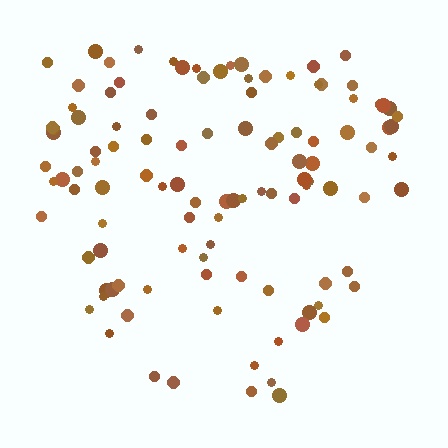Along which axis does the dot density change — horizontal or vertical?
Vertical.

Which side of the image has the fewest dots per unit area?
The bottom.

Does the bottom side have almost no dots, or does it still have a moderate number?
Still a moderate number, just noticeably fewer than the top.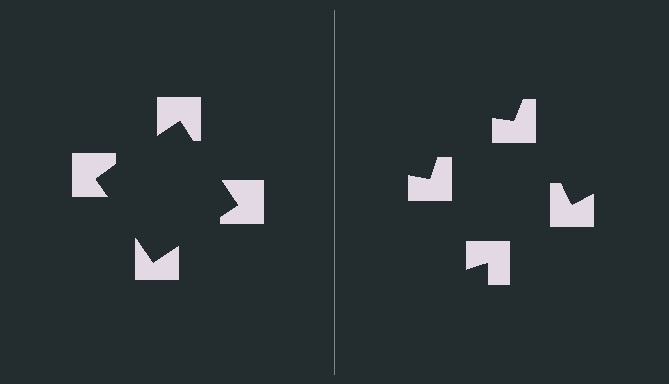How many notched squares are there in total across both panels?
8 — 4 on each side.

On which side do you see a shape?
An illusory square appears on the left side. On the right side the wedge cuts are rotated, so no coherent shape forms.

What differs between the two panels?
The notched squares are positioned identically on both sides; only the wedge orientations differ. On the left they align to a square; on the right they are misaligned.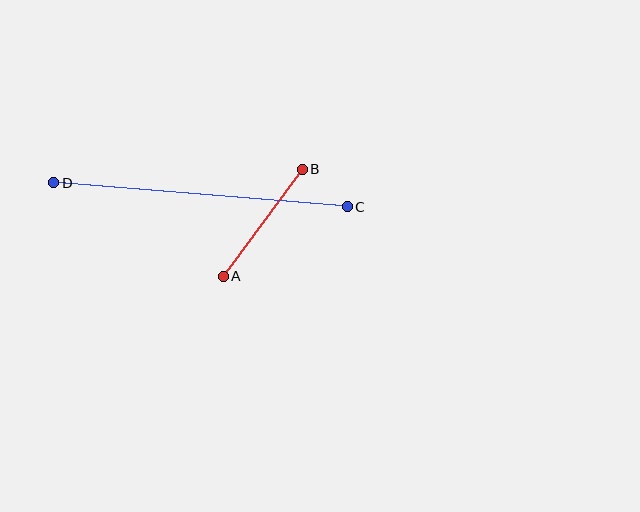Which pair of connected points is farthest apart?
Points C and D are farthest apart.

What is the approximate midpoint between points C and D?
The midpoint is at approximately (200, 195) pixels.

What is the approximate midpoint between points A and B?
The midpoint is at approximately (263, 223) pixels.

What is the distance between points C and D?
The distance is approximately 294 pixels.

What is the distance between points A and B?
The distance is approximately 133 pixels.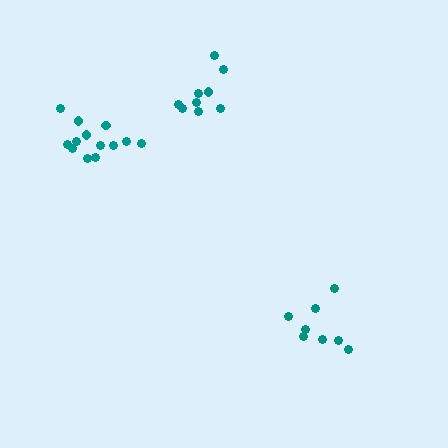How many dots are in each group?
Group 1: 9 dots, Group 2: 13 dots, Group 3: 8 dots (30 total).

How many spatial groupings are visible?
There are 3 spatial groupings.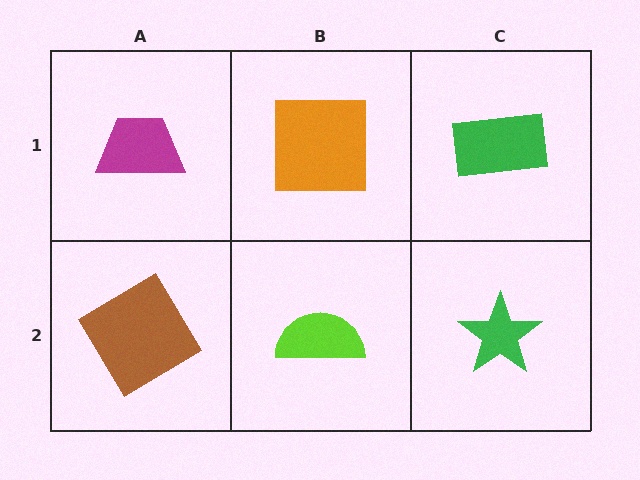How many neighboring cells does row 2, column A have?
2.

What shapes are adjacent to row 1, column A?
A brown diamond (row 2, column A), an orange square (row 1, column B).